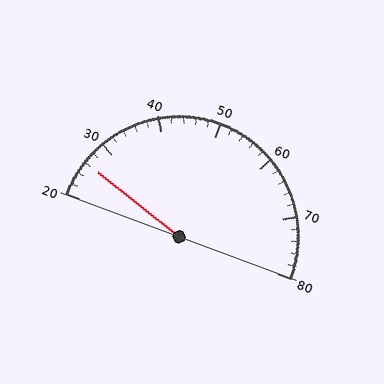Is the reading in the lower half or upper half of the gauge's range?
The reading is in the lower half of the range (20 to 80).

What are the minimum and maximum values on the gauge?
The gauge ranges from 20 to 80.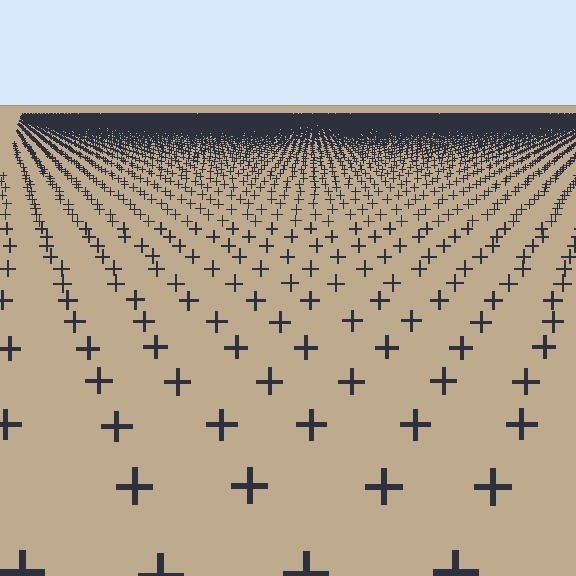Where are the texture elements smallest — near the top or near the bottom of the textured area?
Near the top.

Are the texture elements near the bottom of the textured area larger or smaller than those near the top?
Larger. Near the bottom, elements are closer to the viewer and appear at a bigger on-screen size.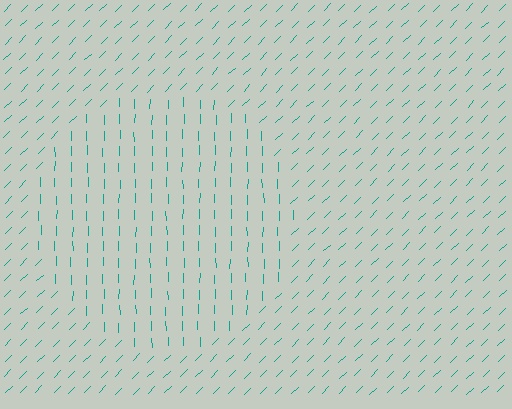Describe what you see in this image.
The image is filled with small teal line segments. A circle region in the image has lines oriented differently from the surrounding lines, creating a visible texture boundary.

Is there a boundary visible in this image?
Yes, there is a texture boundary formed by a change in line orientation.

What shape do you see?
I see a circle.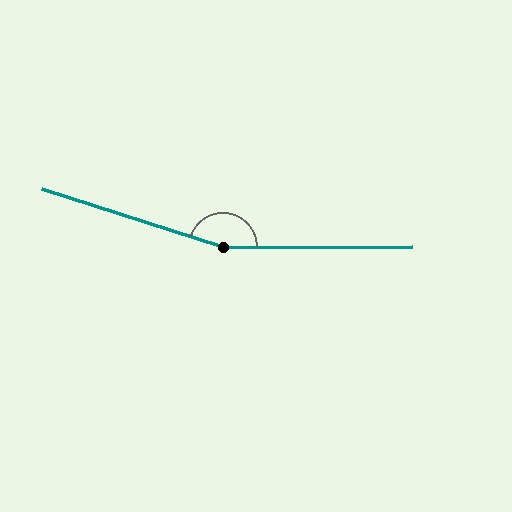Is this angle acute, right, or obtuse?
It is obtuse.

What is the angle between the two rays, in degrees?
Approximately 162 degrees.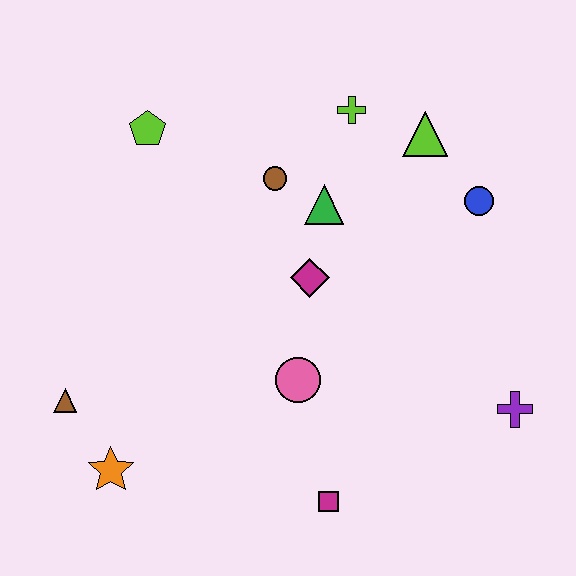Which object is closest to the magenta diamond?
The green triangle is closest to the magenta diamond.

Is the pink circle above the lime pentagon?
No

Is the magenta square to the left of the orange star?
No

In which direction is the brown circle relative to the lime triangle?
The brown circle is to the left of the lime triangle.